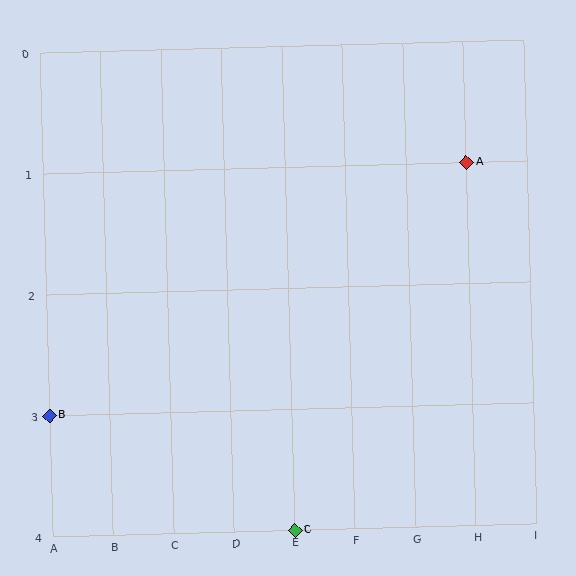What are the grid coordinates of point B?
Point B is at grid coordinates (A, 3).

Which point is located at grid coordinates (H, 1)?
Point A is at (H, 1).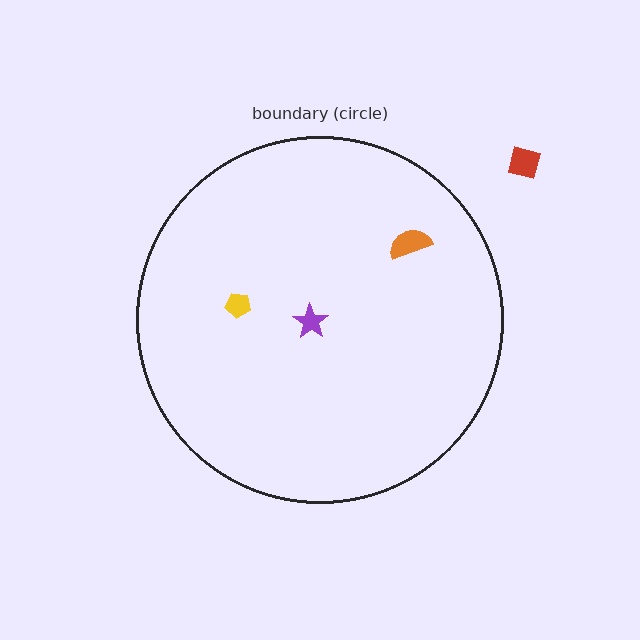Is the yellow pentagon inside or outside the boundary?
Inside.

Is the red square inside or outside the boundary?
Outside.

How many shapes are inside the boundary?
3 inside, 1 outside.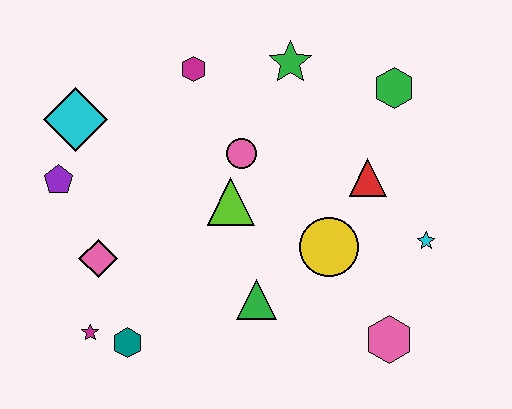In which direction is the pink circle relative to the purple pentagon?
The pink circle is to the right of the purple pentagon.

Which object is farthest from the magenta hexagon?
The pink hexagon is farthest from the magenta hexagon.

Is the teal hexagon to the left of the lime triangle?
Yes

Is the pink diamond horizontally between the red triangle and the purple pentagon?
Yes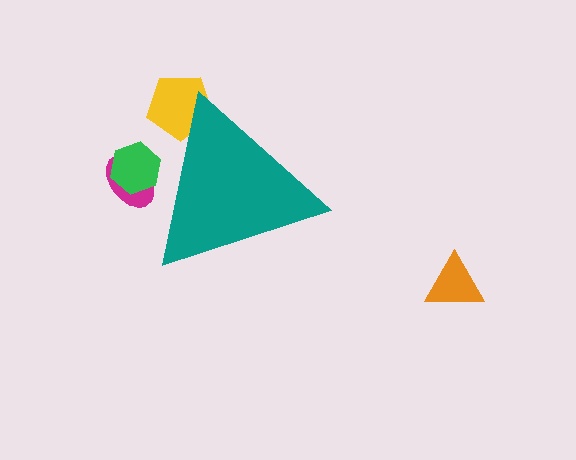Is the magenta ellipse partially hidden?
Yes, the magenta ellipse is partially hidden behind the teal triangle.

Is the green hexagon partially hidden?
Yes, the green hexagon is partially hidden behind the teal triangle.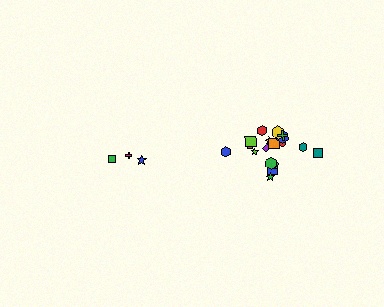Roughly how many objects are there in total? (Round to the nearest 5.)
Roughly 20 objects in total.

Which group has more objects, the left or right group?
The right group.